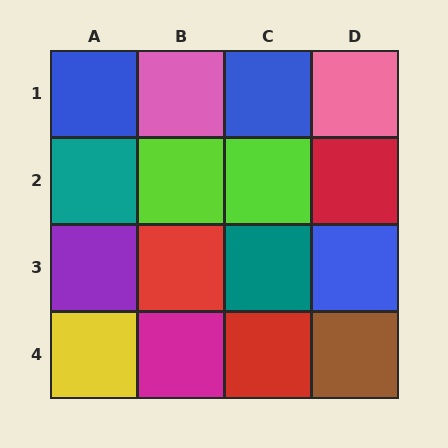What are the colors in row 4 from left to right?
Yellow, magenta, red, brown.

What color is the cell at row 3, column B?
Red.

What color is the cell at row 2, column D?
Red.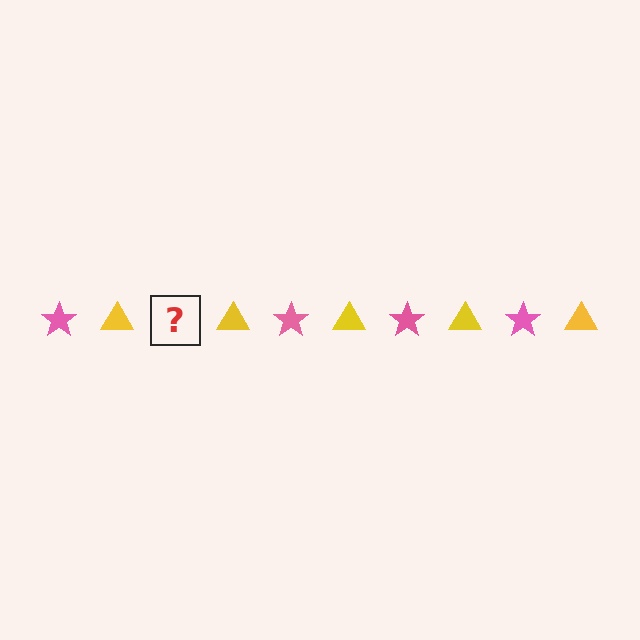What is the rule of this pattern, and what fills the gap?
The rule is that the pattern alternates between pink star and yellow triangle. The gap should be filled with a pink star.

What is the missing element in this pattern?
The missing element is a pink star.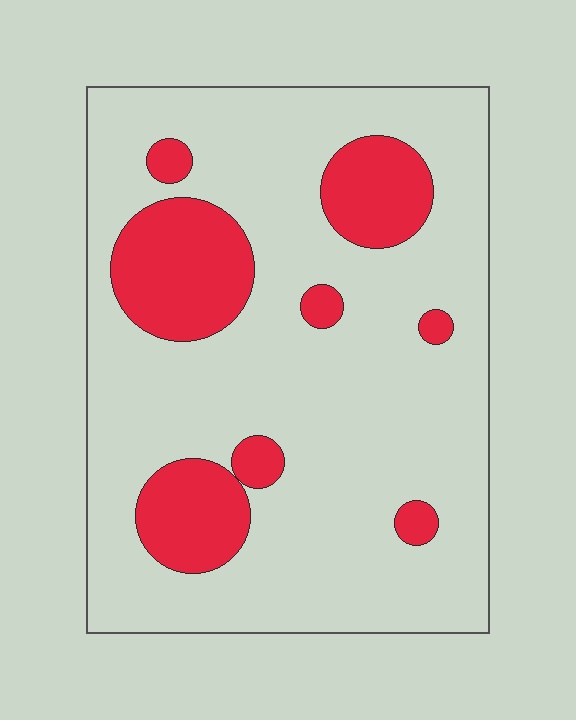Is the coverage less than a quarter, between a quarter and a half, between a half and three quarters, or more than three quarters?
Less than a quarter.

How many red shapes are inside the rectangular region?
8.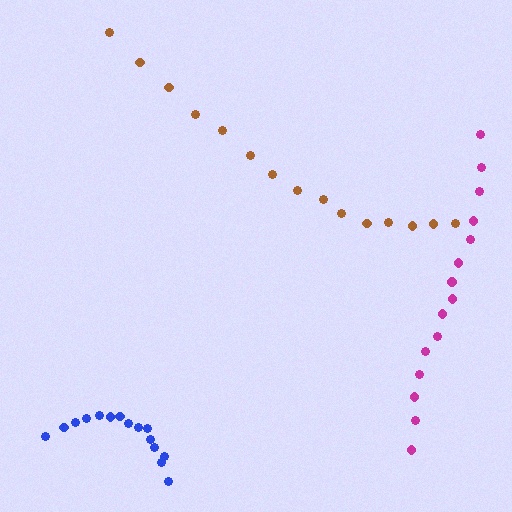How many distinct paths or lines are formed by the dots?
There are 3 distinct paths.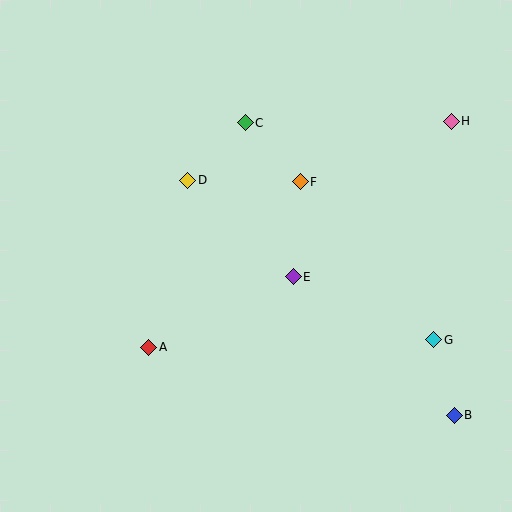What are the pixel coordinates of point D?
Point D is at (188, 180).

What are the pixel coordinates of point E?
Point E is at (293, 277).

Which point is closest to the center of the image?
Point E at (293, 277) is closest to the center.